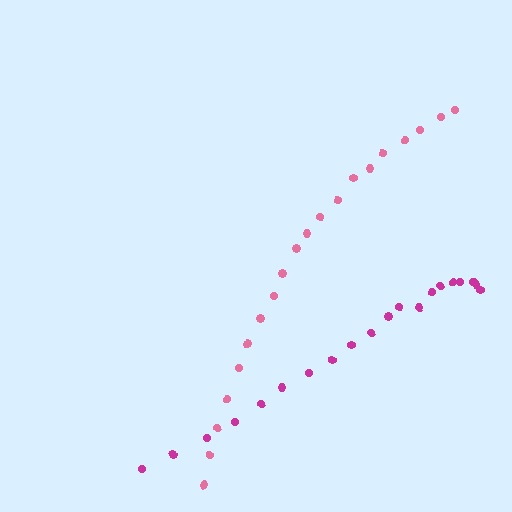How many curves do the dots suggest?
There are 2 distinct paths.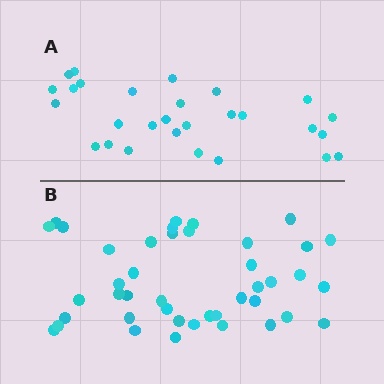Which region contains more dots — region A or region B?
Region B (the bottom region) has more dots.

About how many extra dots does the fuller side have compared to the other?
Region B has approximately 15 more dots than region A.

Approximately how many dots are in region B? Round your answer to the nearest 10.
About 40 dots. (The exact count is 42, which rounds to 40.)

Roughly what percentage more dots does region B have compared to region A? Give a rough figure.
About 50% more.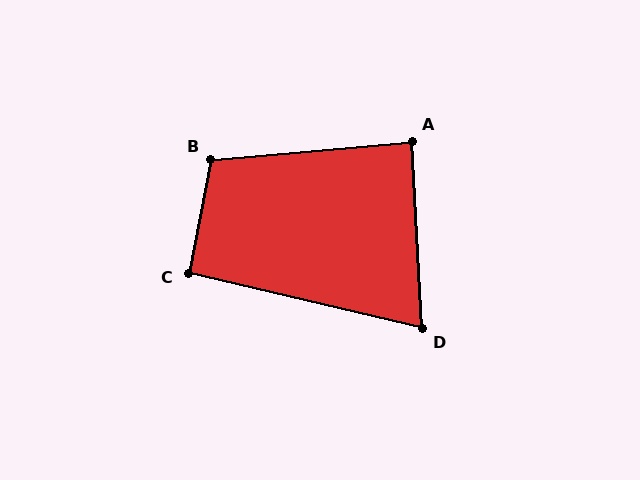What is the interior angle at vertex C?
Approximately 92 degrees (approximately right).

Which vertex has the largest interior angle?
B, at approximately 106 degrees.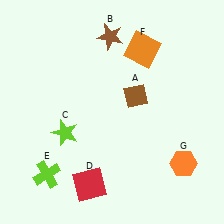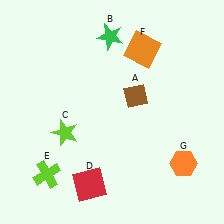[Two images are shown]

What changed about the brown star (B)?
In Image 1, B is brown. In Image 2, it changed to green.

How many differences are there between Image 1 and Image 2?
There is 1 difference between the two images.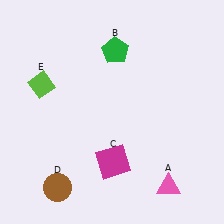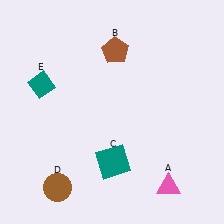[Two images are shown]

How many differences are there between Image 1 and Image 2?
There are 3 differences between the two images.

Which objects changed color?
B changed from green to brown. C changed from magenta to teal. E changed from lime to teal.